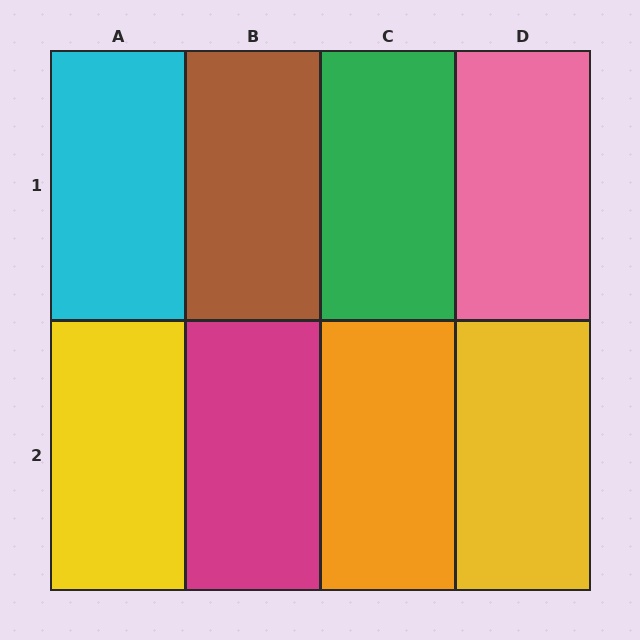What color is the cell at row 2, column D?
Yellow.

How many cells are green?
1 cell is green.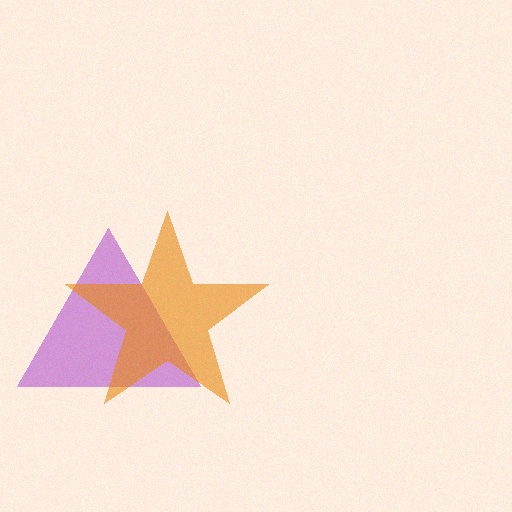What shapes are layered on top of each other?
The layered shapes are: a purple triangle, an orange star.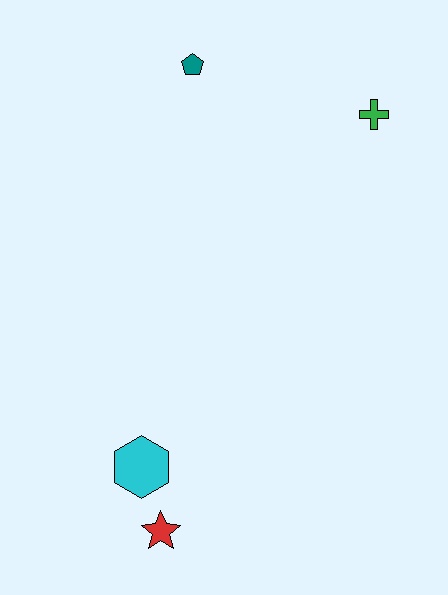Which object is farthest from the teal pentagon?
The red star is farthest from the teal pentagon.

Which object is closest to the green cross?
The teal pentagon is closest to the green cross.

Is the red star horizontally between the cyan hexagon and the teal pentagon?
Yes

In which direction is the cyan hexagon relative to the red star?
The cyan hexagon is above the red star.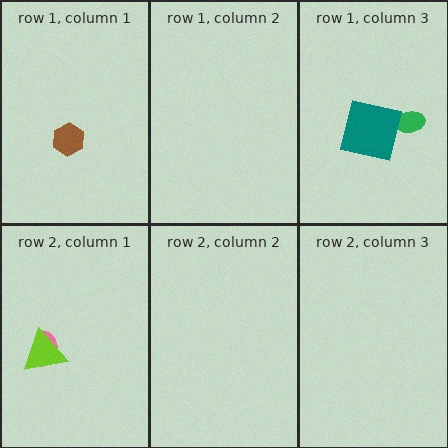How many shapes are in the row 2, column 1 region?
2.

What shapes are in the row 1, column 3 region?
The green ellipse, the teal square.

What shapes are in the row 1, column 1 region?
The brown hexagon.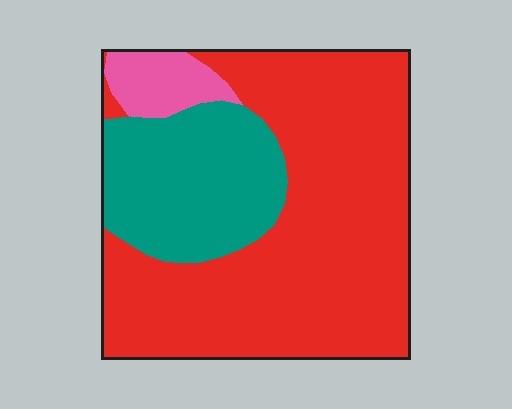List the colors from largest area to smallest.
From largest to smallest: red, teal, pink.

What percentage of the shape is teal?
Teal covers about 25% of the shape.